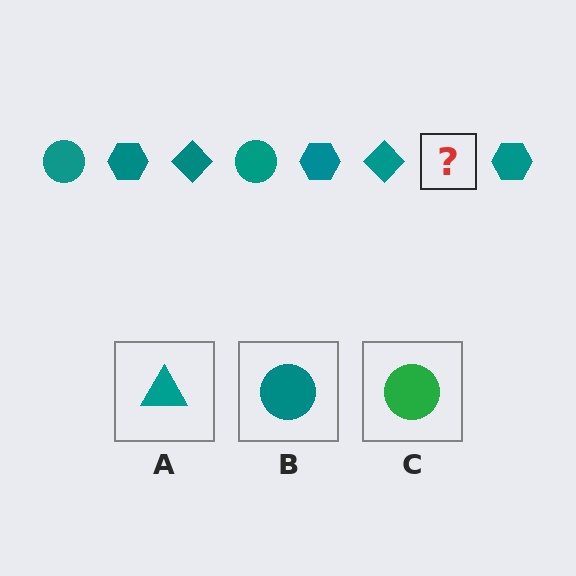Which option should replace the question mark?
Option B.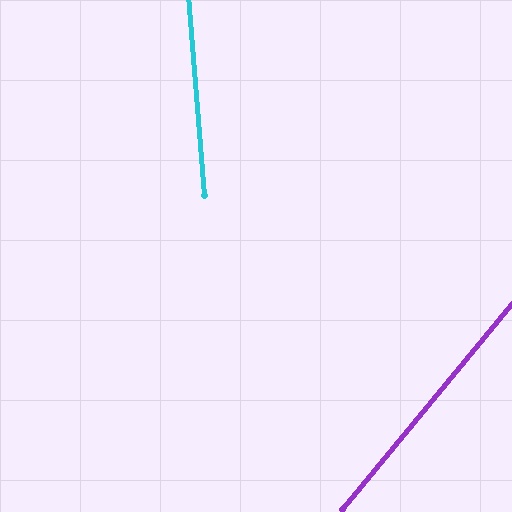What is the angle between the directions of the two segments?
Approximately 44 degrees.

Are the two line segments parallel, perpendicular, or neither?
Neither parallel nor perpendicular — they differ by about 44°.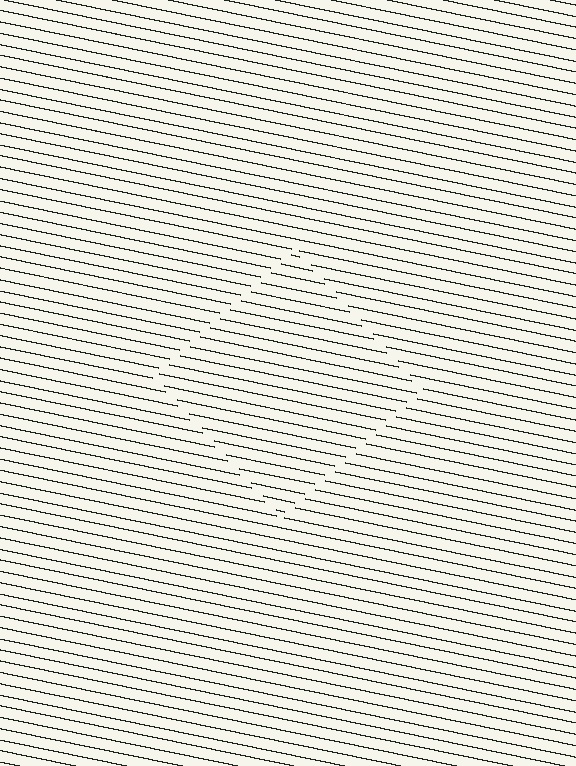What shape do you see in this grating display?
An illusory square. The interior of the shape contains the same grating, shifted by half a period — the contour is defined by the phase discontinuity where line-ends from the inner and outer gratings abut.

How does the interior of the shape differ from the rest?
The interior of the shape contains the same grating, shifted by half a period — the contour is defined by the phase discontinuity where line-ends from the inner and outer gratings abut.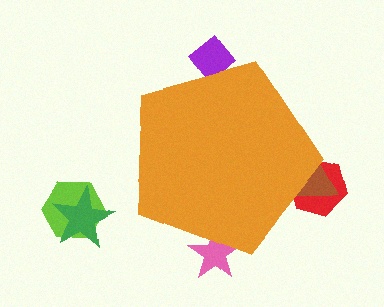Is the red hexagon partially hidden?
Yes, the red hexagon is partially hidden behind the orange pentagon.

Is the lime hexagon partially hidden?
No, the lime hexagon is fully visible.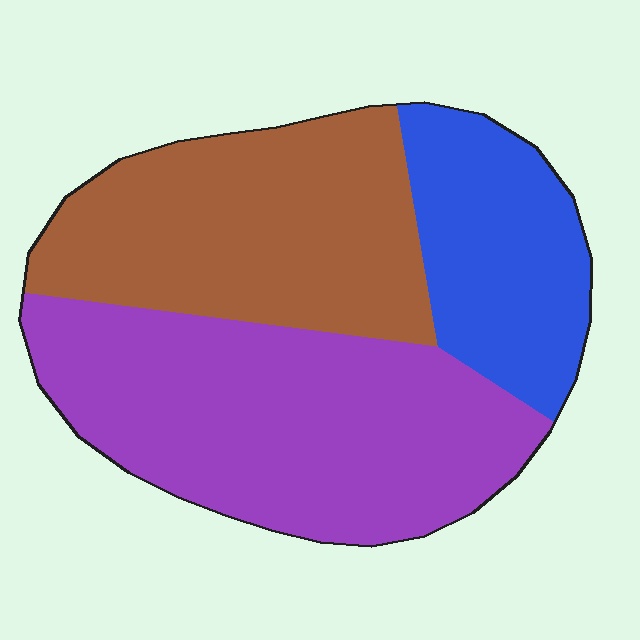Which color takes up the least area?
Blue, at roughly 20%.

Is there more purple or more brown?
Purple.